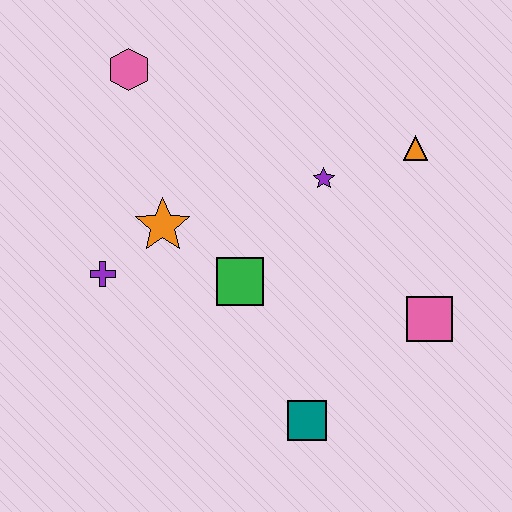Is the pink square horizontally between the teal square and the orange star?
No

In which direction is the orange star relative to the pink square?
The orange star is to the left of the pink square.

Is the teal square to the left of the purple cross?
No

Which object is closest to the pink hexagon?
The orange star is closest to the pink hexagon.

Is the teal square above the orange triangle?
No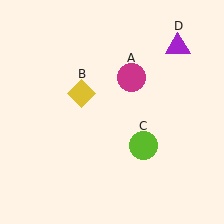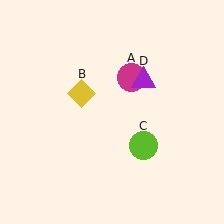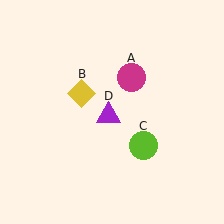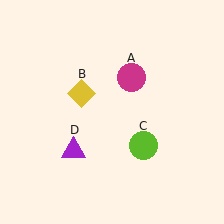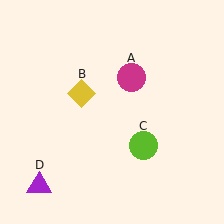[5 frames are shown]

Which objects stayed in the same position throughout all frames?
Magenta circle (object A) and yellow diamond (object B) and lime circle (object C) remained stationary.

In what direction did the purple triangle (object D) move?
The purple triangle (object D) moved down and to the left.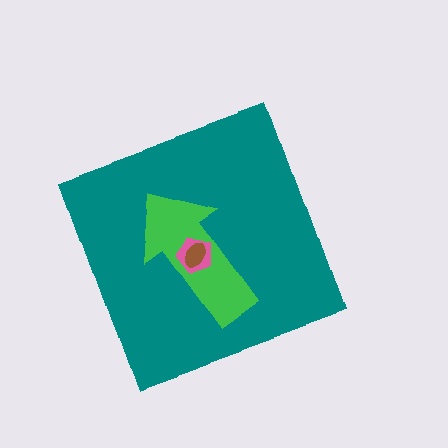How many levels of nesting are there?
4.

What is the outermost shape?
The teal diamond.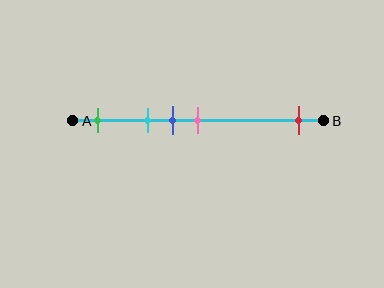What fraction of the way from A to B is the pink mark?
The pink mark is approximately 50% (0.5) of the way from A to B.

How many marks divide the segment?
There are 5 marks dividing the segment.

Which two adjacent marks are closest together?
The blue and pink marks are the closest adjacent pair.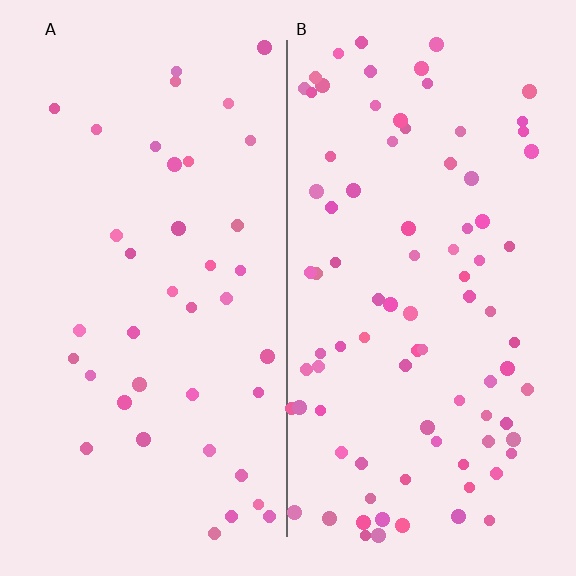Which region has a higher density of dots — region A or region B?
B (the right).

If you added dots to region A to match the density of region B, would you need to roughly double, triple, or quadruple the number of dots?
Approximately double.